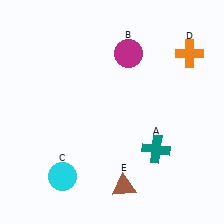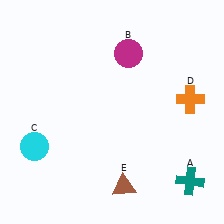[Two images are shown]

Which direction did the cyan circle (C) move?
The cyan circle (C) moved up.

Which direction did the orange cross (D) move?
The orange cross (D) moved down.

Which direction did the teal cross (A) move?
The teal cross (A) moved right.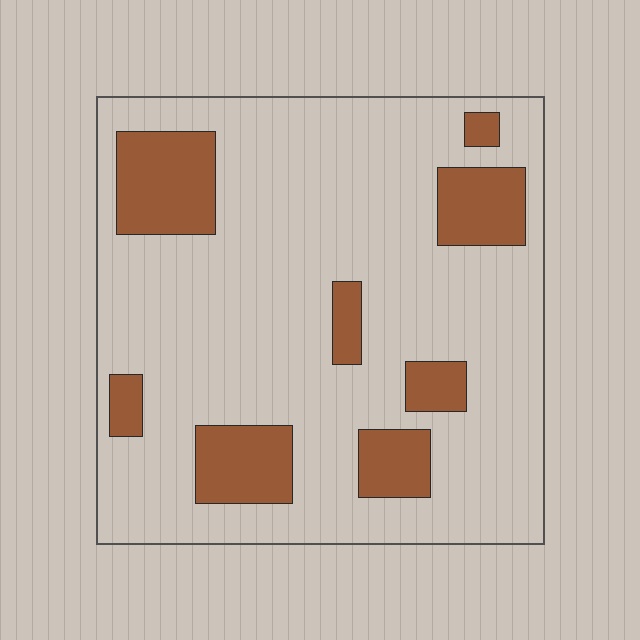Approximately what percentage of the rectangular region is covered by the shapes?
Approximately 20%.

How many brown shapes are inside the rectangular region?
8.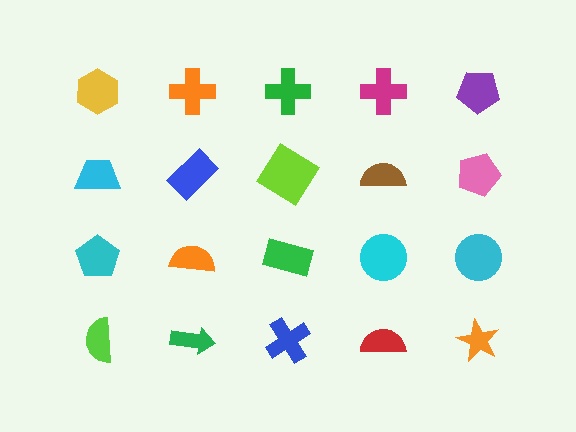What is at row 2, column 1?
A cyan trapezoid.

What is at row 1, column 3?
A green cross.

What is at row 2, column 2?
A blue rectangle.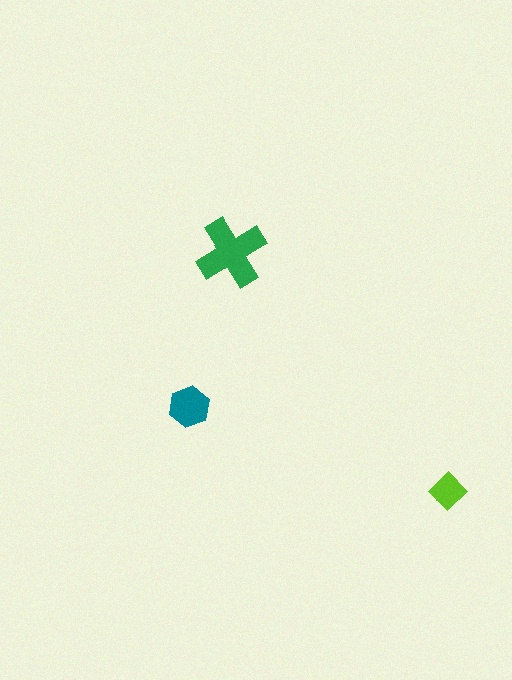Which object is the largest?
The green cross.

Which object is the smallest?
The lime diamond.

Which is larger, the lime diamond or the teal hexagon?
The teal hexagon.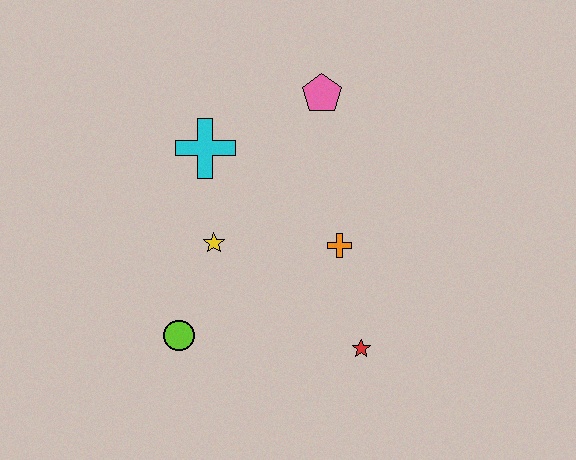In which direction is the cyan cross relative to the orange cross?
The cyan cross is to the left of the orange cross.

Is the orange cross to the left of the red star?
Yes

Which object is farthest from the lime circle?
The pink pentagon is farthest from the lime circle.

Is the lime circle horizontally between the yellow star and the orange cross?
No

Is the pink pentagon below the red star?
No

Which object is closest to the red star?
The orange cross is closest to the red star.